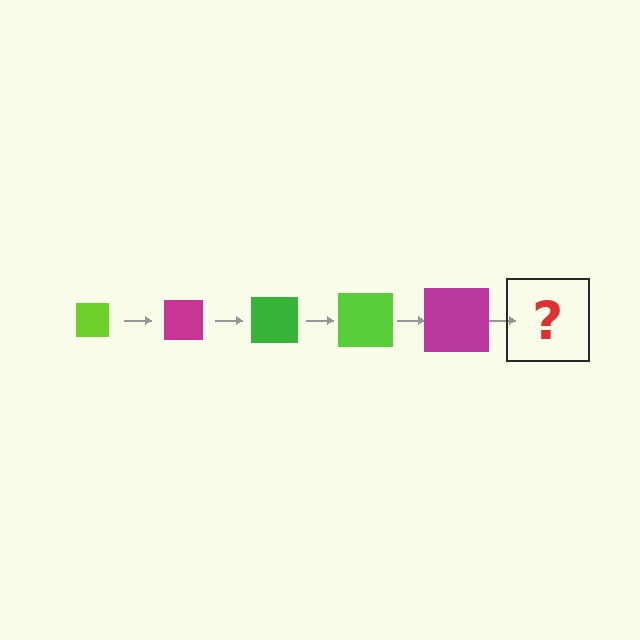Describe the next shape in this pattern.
It should be a green square, larger than the previous one.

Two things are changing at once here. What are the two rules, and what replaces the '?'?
The two rules are that the square grows larger each step and the color cycles through lime, magenta, and green. The '?' should be a green square, larger than the previous one.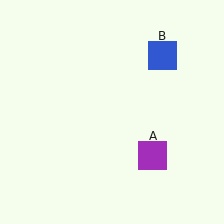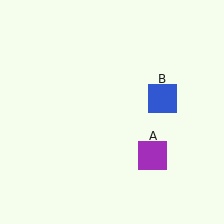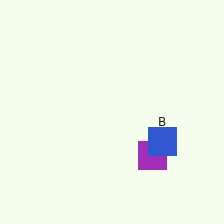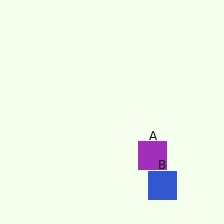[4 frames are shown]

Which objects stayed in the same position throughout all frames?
Purple square (object A) remained stationary.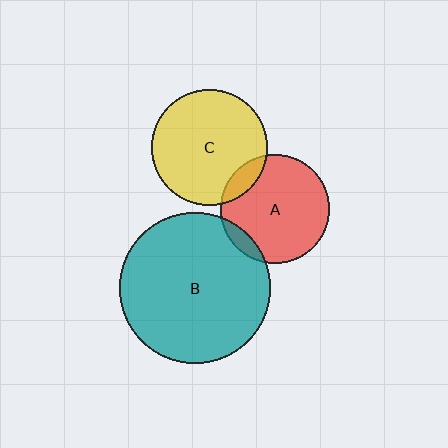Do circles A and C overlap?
Yes.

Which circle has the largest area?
Circle B (teal).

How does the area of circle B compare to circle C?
Approximately 1.7 times.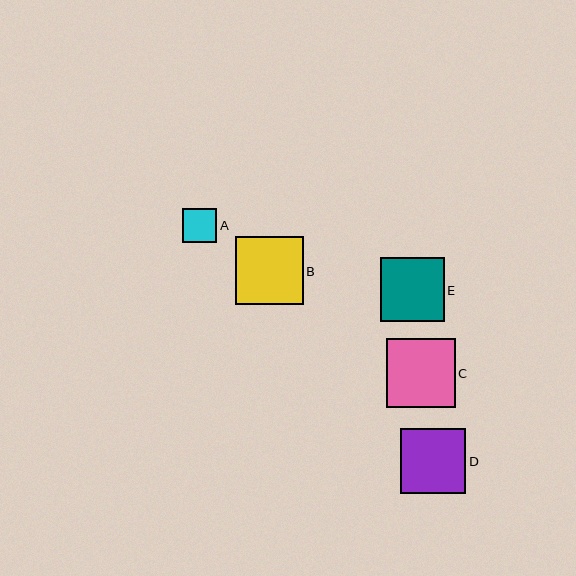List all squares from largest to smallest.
From largest to smallest: C, B, D, E, A.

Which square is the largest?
Square C is the largest with a size of approximately 69 pixels.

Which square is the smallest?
Square A is the smallest with a size of approximately 34 pixels.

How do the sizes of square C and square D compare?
Square C and square D are approximately the same size.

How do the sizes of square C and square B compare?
Square C and square B are approximately the same size.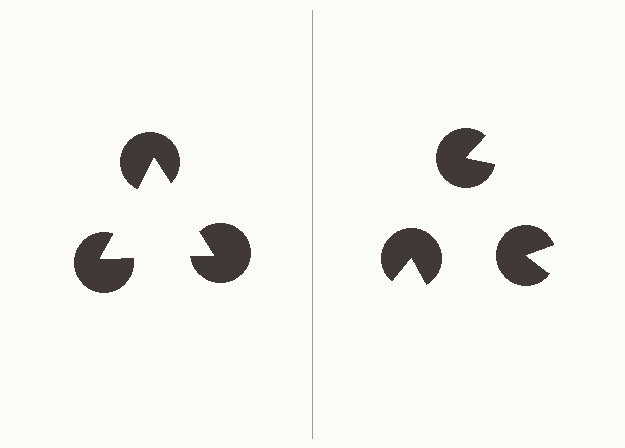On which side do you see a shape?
An illusory triangle appears on the left side. On the right side the wedge cuts are rotated, so no coherent shape forms.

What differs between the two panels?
The pac-man discs are positioned identically on both sides; only the wedge orientations differ. On the left they align to a triangle; on the right they are misaligned.